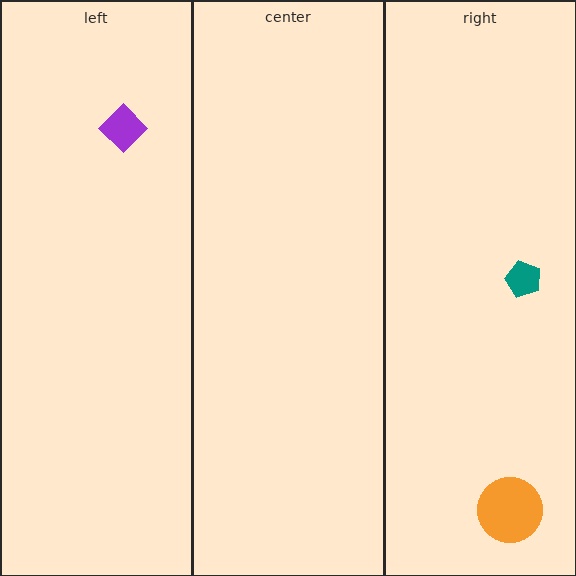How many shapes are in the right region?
2.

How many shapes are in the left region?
1.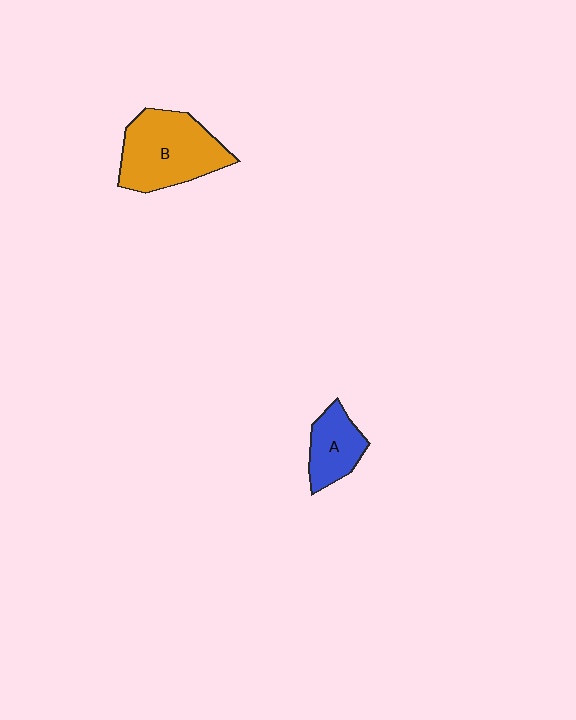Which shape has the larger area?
Shape B (orange).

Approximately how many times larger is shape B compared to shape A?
Approximately 1.9 times.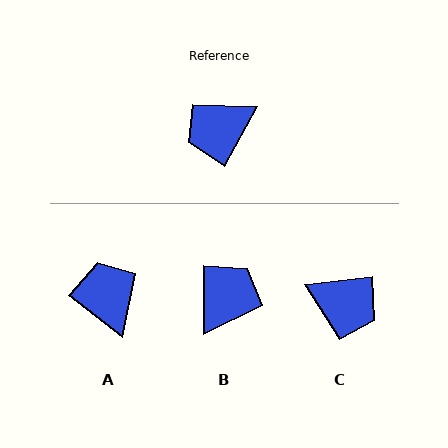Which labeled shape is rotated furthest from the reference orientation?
B, about 151 degrees away.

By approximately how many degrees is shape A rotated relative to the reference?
Approximately 99 degrees clockwise.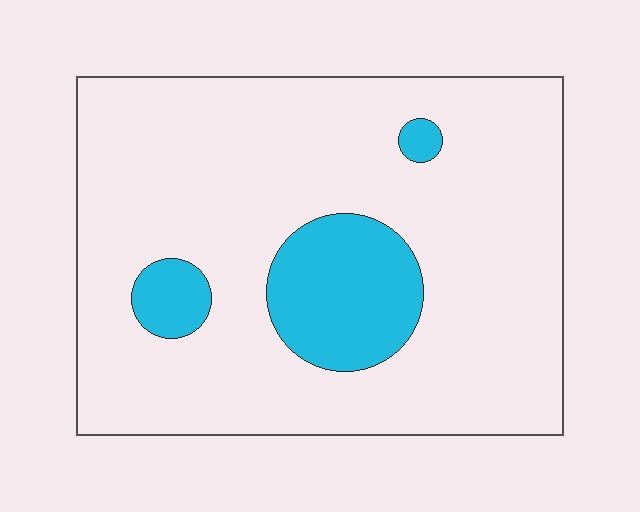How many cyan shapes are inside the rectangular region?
3.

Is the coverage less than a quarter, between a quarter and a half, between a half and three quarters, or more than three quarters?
Less than a quarter.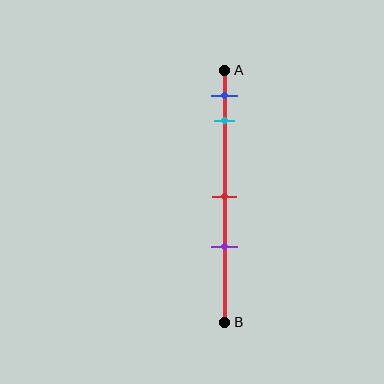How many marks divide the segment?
There are 4 marks dividing the segment.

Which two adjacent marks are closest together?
The blue and cyan marks are the closest adjacent pair.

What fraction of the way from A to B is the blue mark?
The blue mark is approximately 10% (0.1) of the way from A to B.